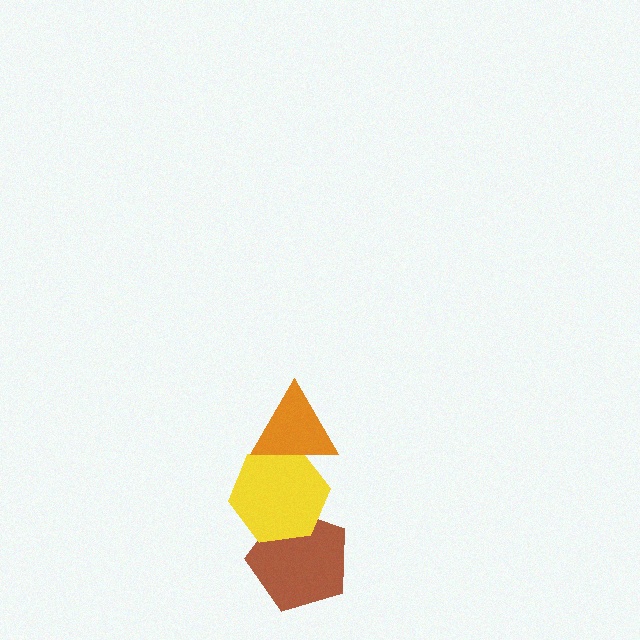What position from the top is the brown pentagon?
The brown pentagon is 3rd from the top.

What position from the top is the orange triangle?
The orange triangle is 1st from the top.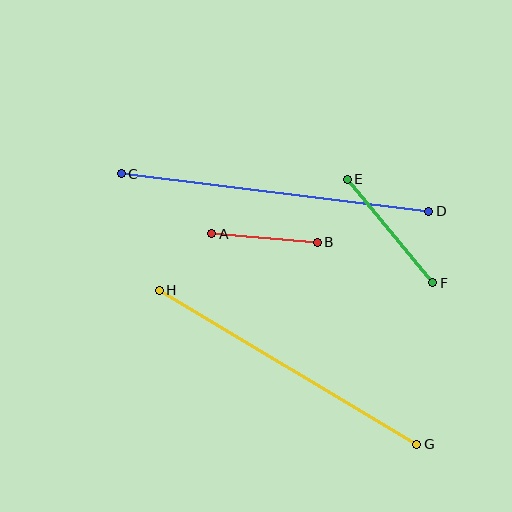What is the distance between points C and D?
The distance is approximately 310 pixels.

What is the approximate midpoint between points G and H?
The midpoint is at approximately (288, 367) pixels.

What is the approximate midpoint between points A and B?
The midpoint is at approximately (264, 238) pixels.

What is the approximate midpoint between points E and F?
The midpoint is at approximately (390, 231) pixels.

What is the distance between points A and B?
The distance is approximately 106 pixels.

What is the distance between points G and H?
The distance is approximately 300 pixels.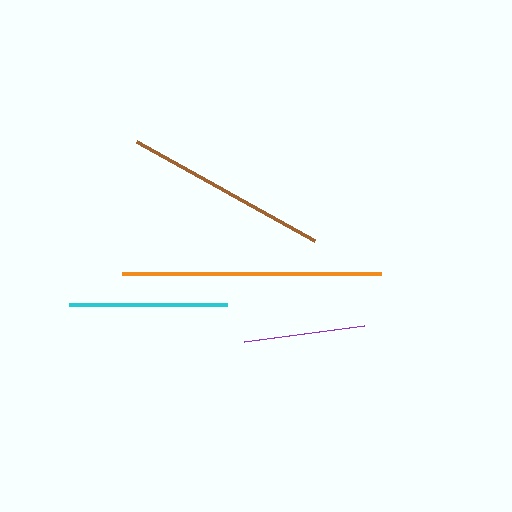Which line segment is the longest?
The orange line is the longest at approximately 259 pixels.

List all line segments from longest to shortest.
From longest to shortest: orange, brown, cyan, purple.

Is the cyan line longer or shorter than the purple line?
The cyan line is longer than the purple line.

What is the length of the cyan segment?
The cyan segment is approximately 158 pixels long.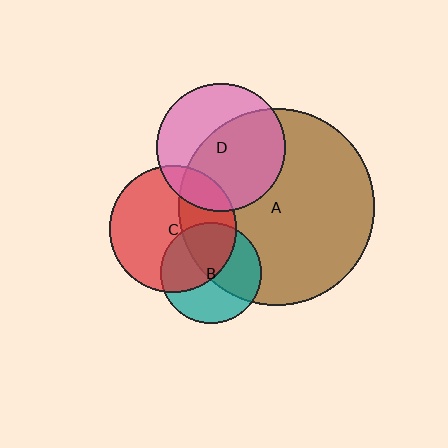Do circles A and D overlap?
Yes.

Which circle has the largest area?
Circle A (brown).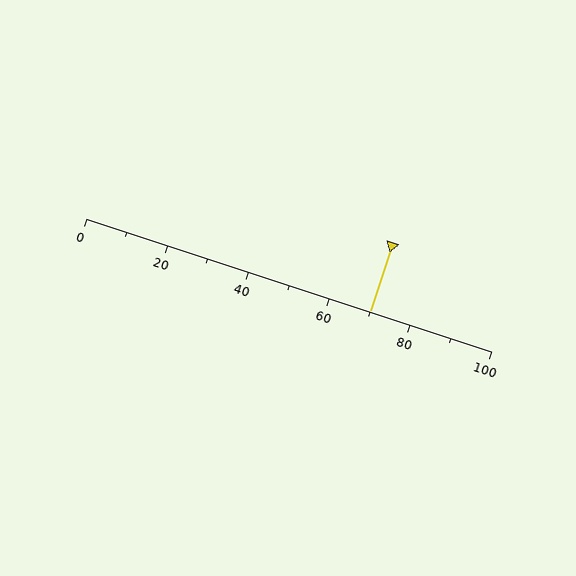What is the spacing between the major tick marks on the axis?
The major ticks are spaced 20 apart.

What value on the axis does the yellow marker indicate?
The marker indicates approximately 70.